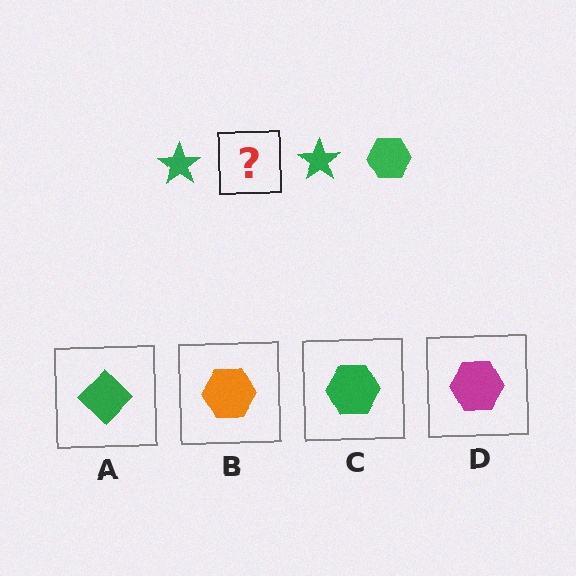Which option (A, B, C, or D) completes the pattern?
C.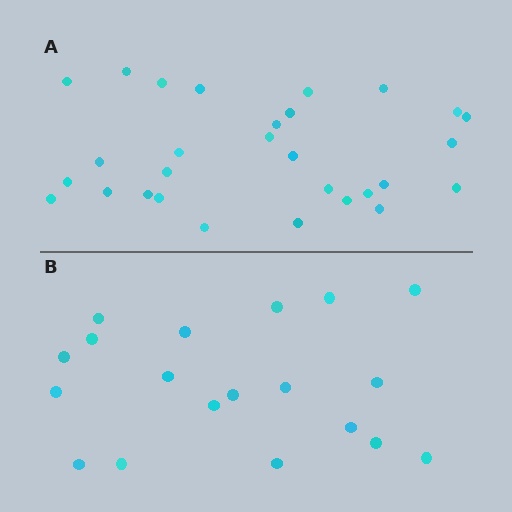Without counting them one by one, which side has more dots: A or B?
Region A (the top region) has more dots.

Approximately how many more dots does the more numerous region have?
Region A has roughly 10 or so more dots than region B.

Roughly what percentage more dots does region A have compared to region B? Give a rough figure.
About 55% more.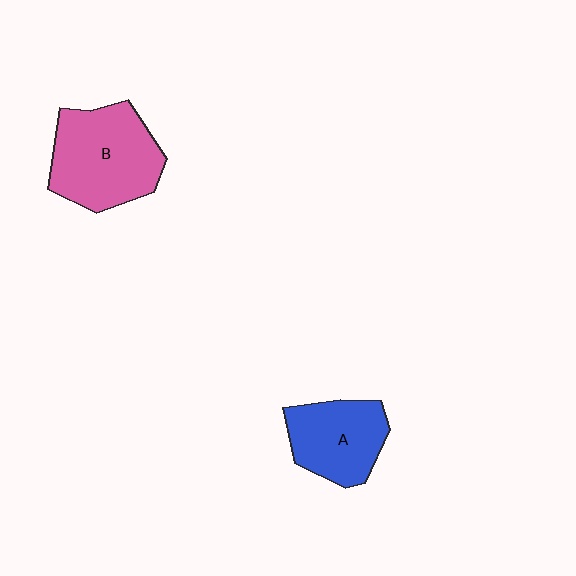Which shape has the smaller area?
Shape A (blue).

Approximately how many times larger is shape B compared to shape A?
Approximately 1.4 times.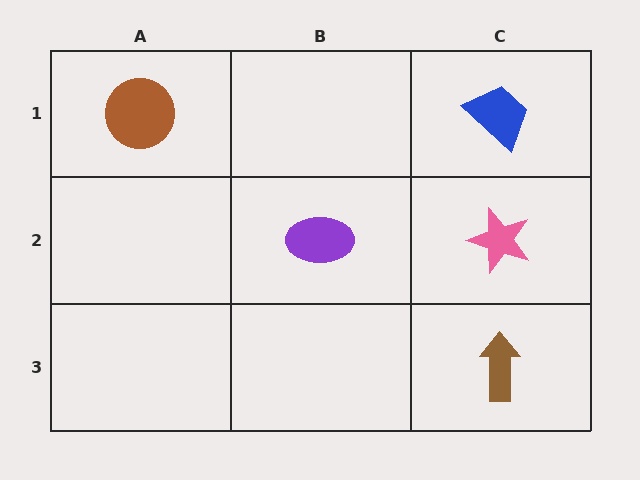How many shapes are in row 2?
2 shapes.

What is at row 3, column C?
A brown arrow.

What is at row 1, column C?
A blue trapezoid.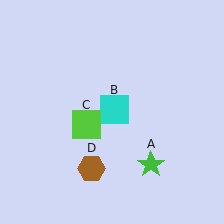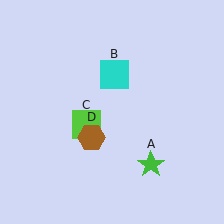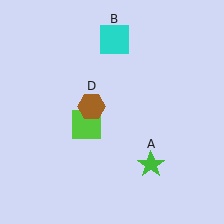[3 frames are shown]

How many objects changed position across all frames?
2 objects changed position: cyan square (object B), brown hexagon (object D).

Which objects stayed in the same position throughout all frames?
Green star (object A) and lime square (object C) remained stationary.